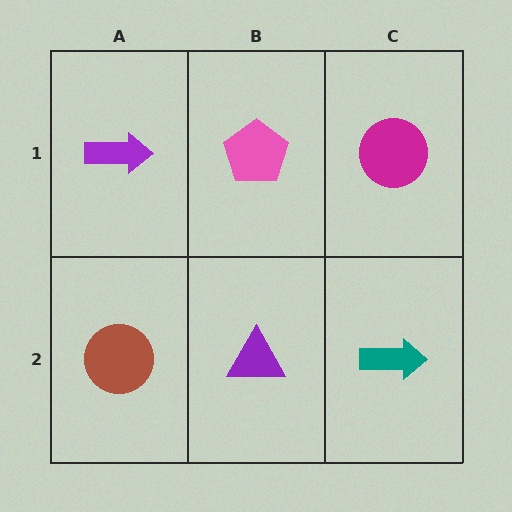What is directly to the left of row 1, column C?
A pink pentagon.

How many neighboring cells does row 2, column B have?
3.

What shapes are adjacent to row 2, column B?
A pink pentagon (row 1, column B), a brown circle (row 2, column A), a teal arrow (row 2, column C).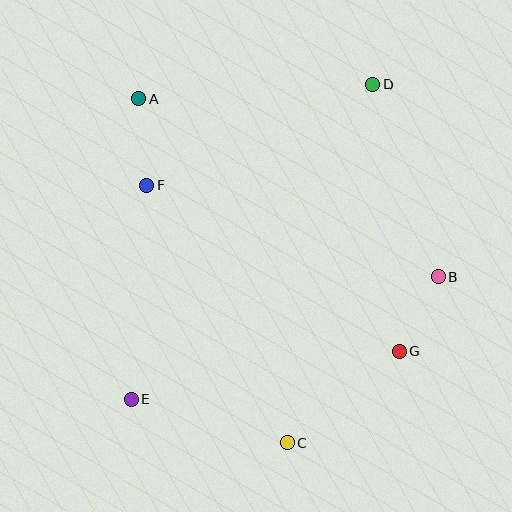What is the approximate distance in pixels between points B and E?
The distance between B and E is approximately 330 pixels.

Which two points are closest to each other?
Points B and G are closest to each other.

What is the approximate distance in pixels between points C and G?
The distance between C and G is approximately 145 pixels.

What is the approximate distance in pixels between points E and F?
The distance between E and F is approximately 214 pixels.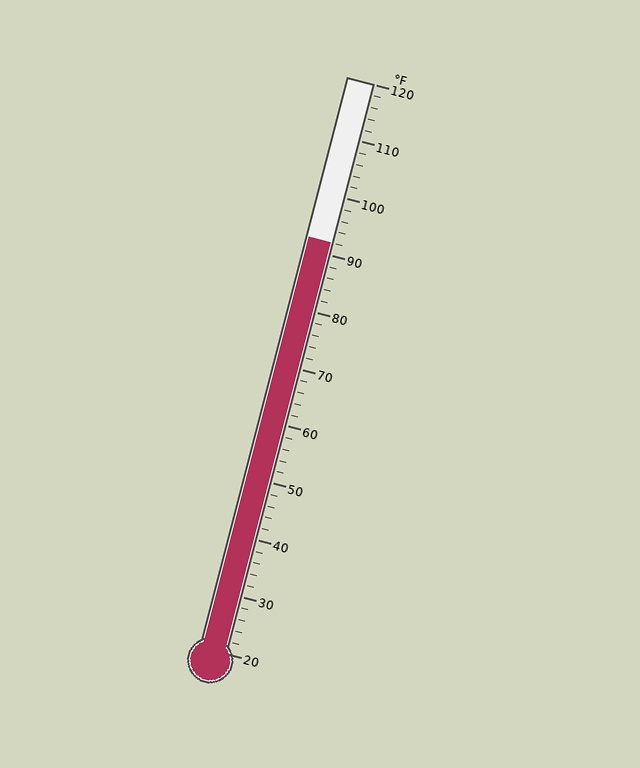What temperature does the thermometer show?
The thermometer shows approximately 92°F.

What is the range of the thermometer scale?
The thermometer scale ranges from 20°F to 120°F.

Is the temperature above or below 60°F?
The temperature is above 60°F.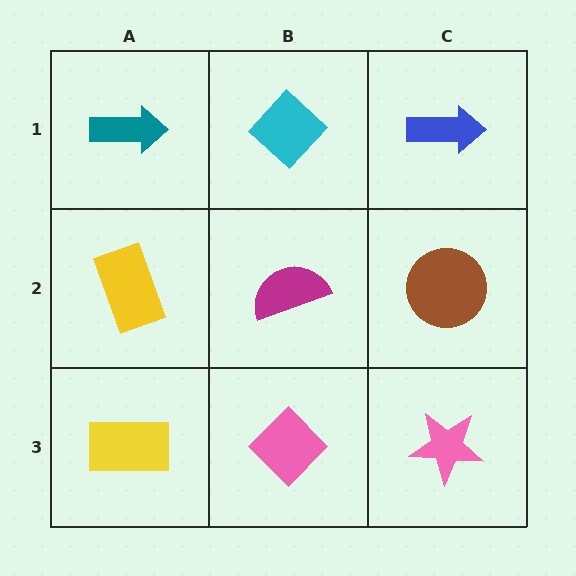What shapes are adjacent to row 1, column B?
A magenta semicircle (row 2, column B), a teal arrow (row 1, column A), a blue arrow (row 1, column C).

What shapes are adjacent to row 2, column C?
A blue arrow (row 1, column C), a pink star (row 3, column C), a magenta semicircle (row 2, column B).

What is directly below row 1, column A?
A yellow rectangle.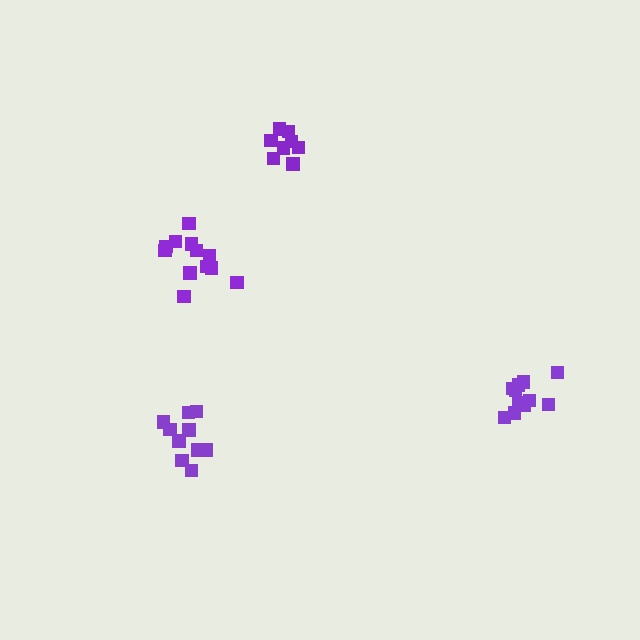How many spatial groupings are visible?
There are 4 spatial groupings.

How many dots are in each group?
Group 1: 12 dots, Group 2: 8 dots, Group 3: 11 dots, Group 4: 10 dots (41 total).